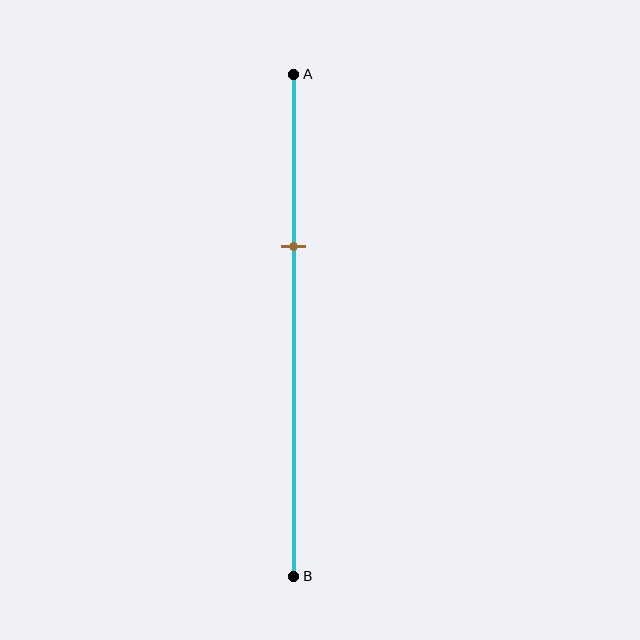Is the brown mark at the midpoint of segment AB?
No, the mark is at about 35% from A, not at the 50% midpoint.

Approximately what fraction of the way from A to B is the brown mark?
The brown mark is approximately 35% of the way from A to B.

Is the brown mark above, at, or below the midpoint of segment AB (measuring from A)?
The brown mark is above the midpoint of segment AB.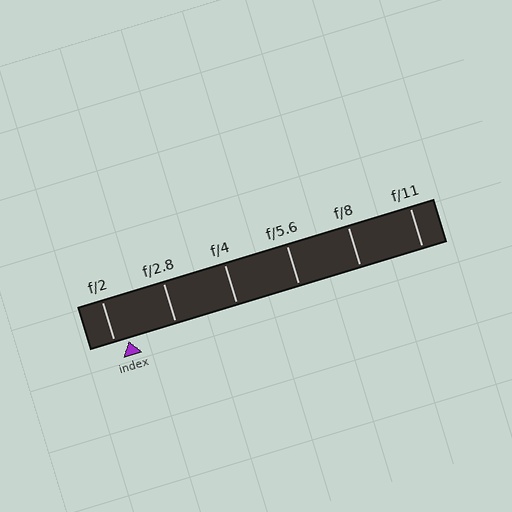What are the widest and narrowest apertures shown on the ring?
The widest aperture shown is f/2 and the narrowest is f/11.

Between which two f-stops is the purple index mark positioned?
The index mark is between f/2 and f/2.8.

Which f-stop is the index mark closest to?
The index mark is closest to f/2.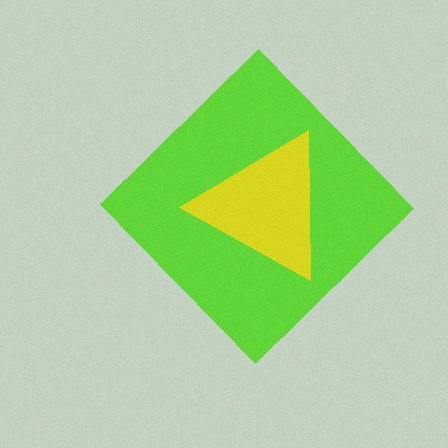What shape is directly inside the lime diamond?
The yellow triangle.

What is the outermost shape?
The lime diamond.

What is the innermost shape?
The yellow triangle.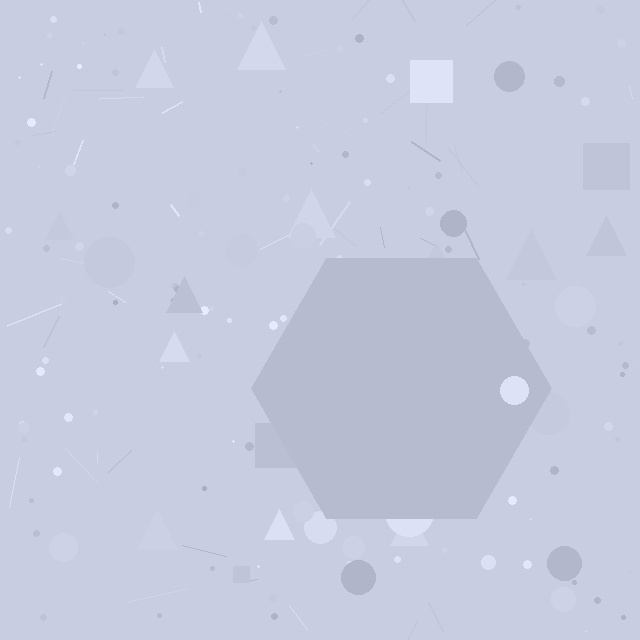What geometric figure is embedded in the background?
A hexagon is embedded in the background.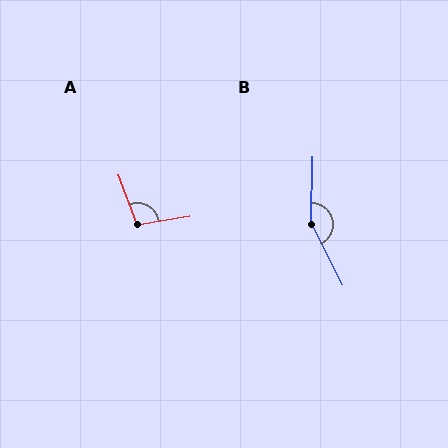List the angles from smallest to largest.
A (101°), B (152°).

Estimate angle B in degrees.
Approximately 152 degrees.